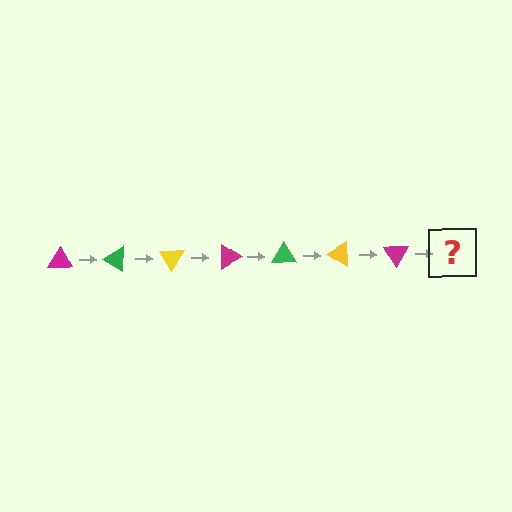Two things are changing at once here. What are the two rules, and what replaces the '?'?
The two rules are that it rotates 30 degrees each step and the color cycles through magenta, green, and yellow. The '?' should be a green triangle, rotated 210 degrees from the start.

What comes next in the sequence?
The next element should be a green triangle, rotated 210 degrees from the start.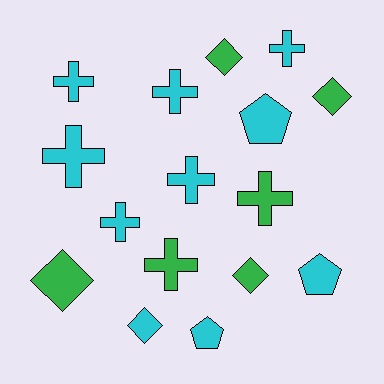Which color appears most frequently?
Cyan, with 10 objects.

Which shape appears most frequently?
Cross, with 8 objects.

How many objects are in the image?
There are 16 objects.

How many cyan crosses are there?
There are 6 cyan crosses.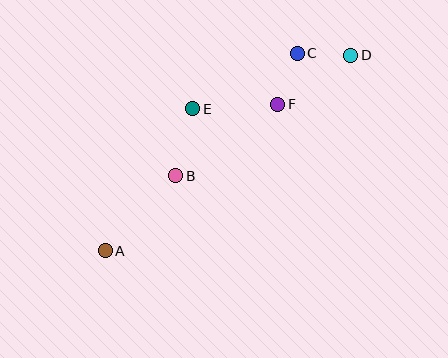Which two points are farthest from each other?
Points A and D are farthest from each other.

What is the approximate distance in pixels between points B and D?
The distance between B and D is approximately 212 pixels.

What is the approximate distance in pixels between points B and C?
The distance between B and C is approximately 172 pixels.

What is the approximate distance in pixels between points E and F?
The distance between E and F is approximately 85 pixels.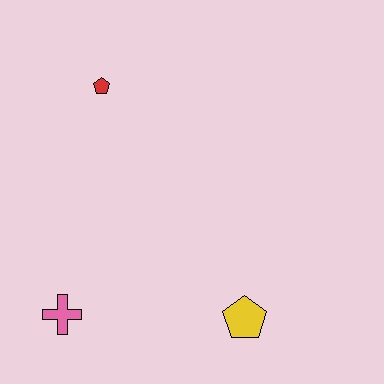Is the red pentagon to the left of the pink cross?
No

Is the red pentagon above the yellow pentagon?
Yes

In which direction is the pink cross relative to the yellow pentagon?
The pink cross is to the left of the yellow pentagon.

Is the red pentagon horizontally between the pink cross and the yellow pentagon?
Yes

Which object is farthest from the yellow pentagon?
The red pentagon is farthest from the yellow pentagon.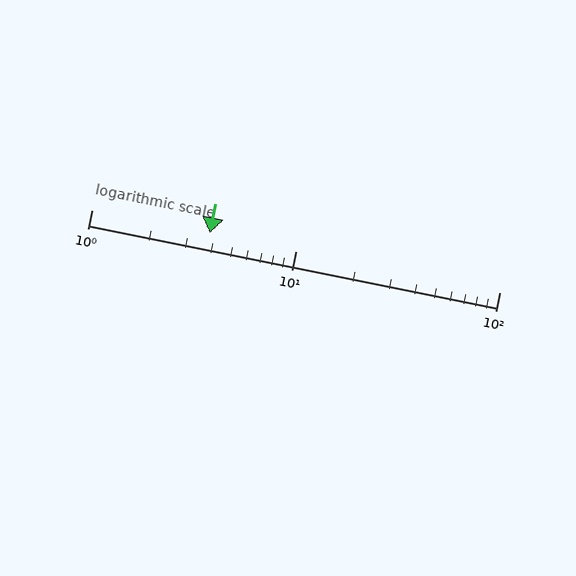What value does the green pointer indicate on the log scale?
The pointer indicates approximately 3.8.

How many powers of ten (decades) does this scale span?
The scale spans 2 decades, from 1 to 100.